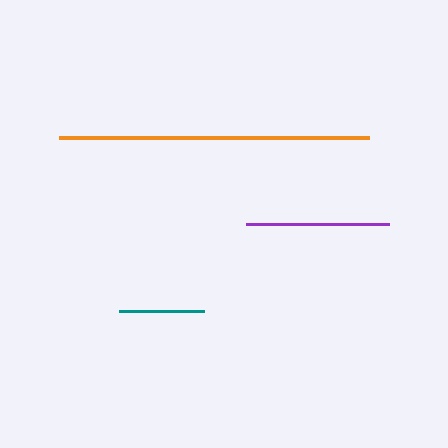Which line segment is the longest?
The orange line is the longest at approximately 310 pixels.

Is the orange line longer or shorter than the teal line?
The orange line is longer than the teal line.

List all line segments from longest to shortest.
From longest to shortest: orange, purple, teal.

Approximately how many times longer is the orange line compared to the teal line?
The orange line is approximately 3.7 times the length of the teal line.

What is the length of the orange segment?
The orange segment is approximately 310 pixels long.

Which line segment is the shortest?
The teal line is the shortest at approximately 84 pixels.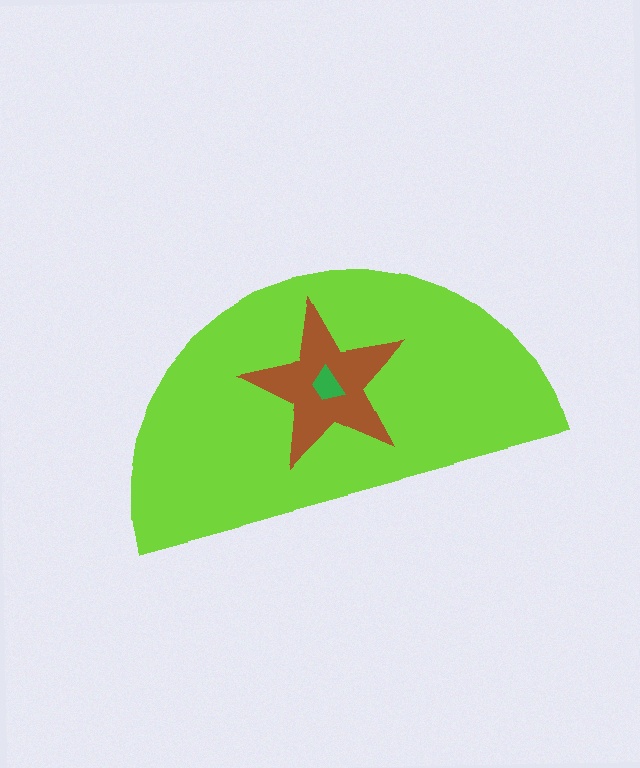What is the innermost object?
The green trapezoid.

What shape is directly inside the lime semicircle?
The brown star.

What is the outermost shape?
The lime semicircle.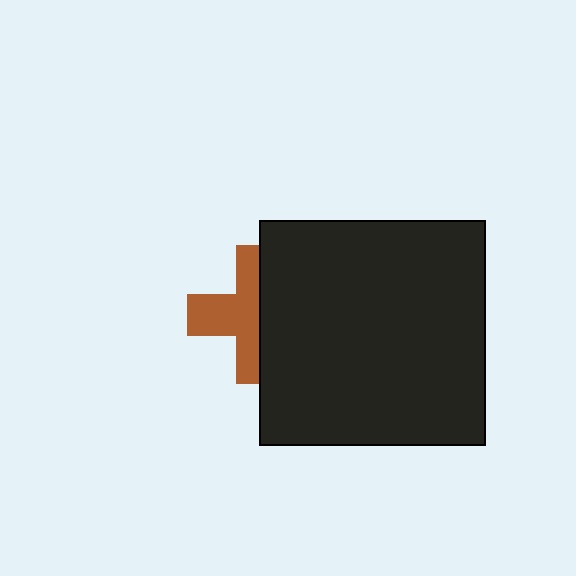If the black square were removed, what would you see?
You would see the complete brown cross.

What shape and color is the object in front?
The object in front is a black square.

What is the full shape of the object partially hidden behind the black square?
The partially hidden object is a brown cross.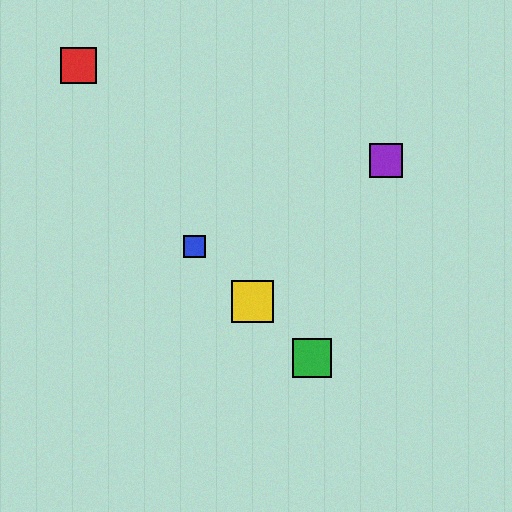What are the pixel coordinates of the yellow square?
The yellow square is at (253, 301).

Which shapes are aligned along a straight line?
The blue square, the green square, the yellow square are aligned along a straight line.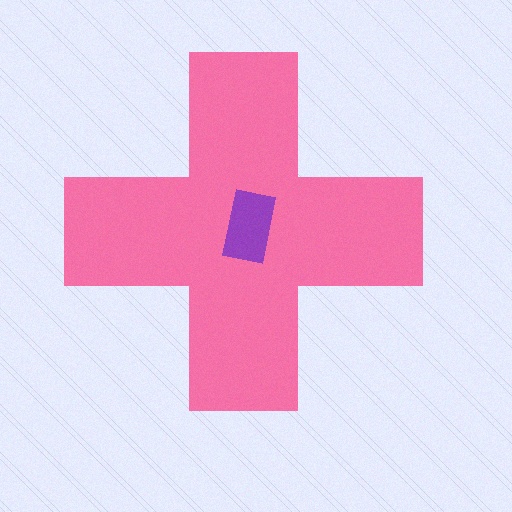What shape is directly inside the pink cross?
The purple rectangle.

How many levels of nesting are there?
2.